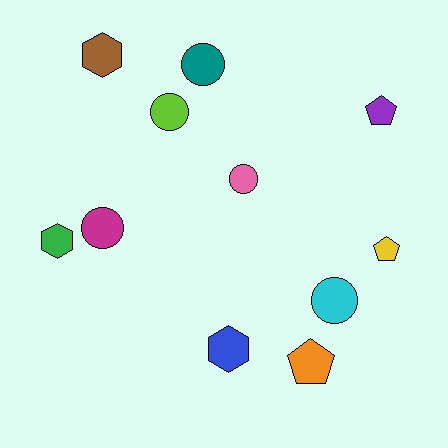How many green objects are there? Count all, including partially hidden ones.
There is 1 green object.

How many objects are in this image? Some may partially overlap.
There are 11 objects.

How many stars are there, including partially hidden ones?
There are no stars.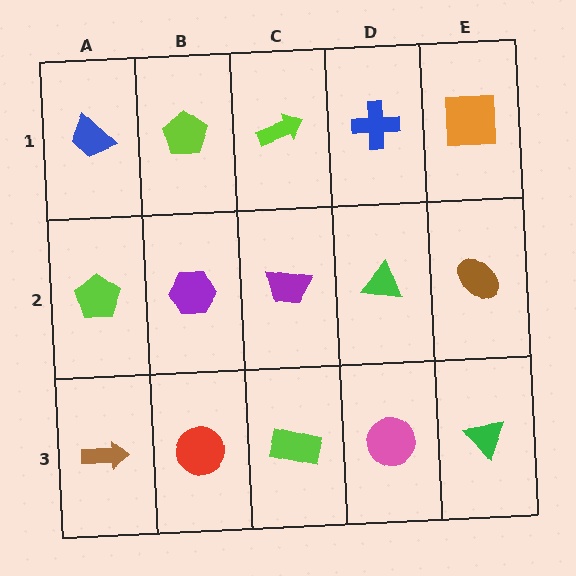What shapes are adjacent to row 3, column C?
A purple trapezoid (row 2, column C), a red circle (row 3, column B), a pink circle (row 3, column D).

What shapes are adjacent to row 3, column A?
A lime pentagon (row 2, column A), a red circle (row 3, column B).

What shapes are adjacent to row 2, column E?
An orange square (row 1, column E), a green triangle (row 3, column E), a green triangle (row 2, column D).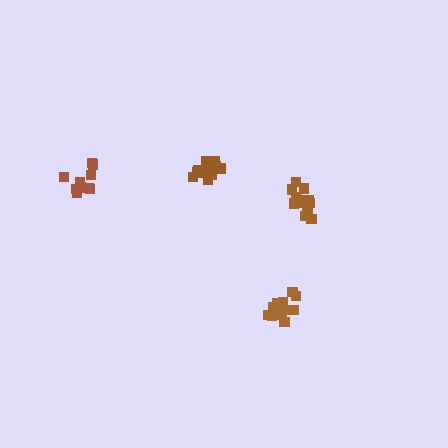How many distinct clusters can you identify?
There are 4 distinct clusters.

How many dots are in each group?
Group 1: 13 dots, Group 2: 10 dots, Group 3: 13 dots, Group 4: 14 dots (50 total).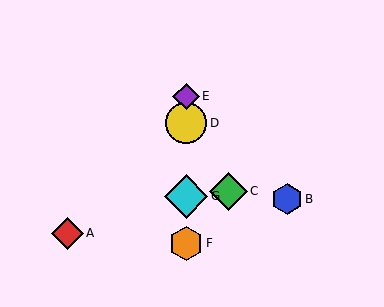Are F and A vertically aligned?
No, F is at x≈186 and A is at x≈67.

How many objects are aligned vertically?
4 objects (D, E, F, G) are aligned vertically.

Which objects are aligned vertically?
Objects D, E, F, G are aligned vertically.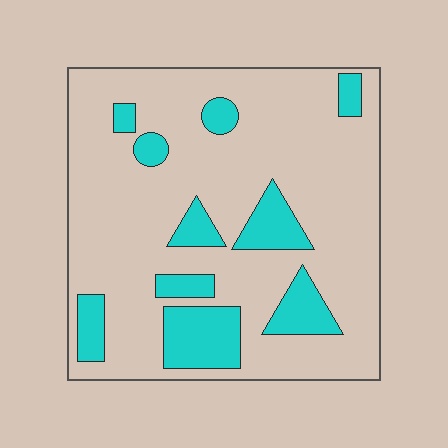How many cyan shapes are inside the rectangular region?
10.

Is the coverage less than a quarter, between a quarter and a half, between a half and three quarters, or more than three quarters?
Less than a quarter.